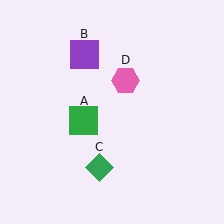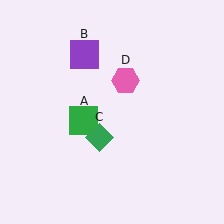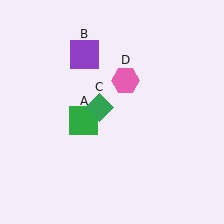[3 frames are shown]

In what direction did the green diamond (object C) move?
The green diamond (object C) moved up.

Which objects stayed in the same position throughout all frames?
Green square (object A) and purple square (object B) and pink hexagon (object D) remained stationary.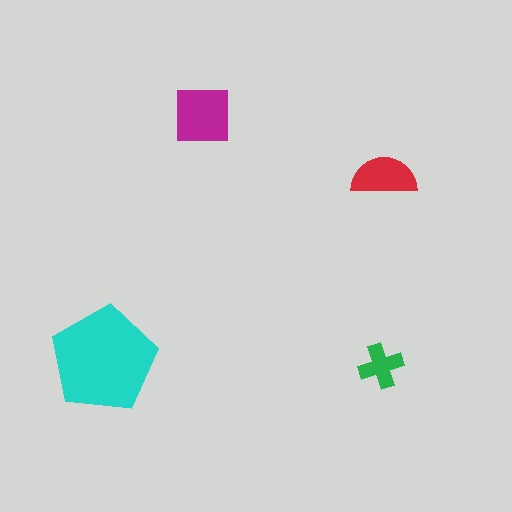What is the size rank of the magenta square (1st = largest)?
2nd.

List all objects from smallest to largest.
The green cross, the red semicircle, the magenta square, the cyan pentagon.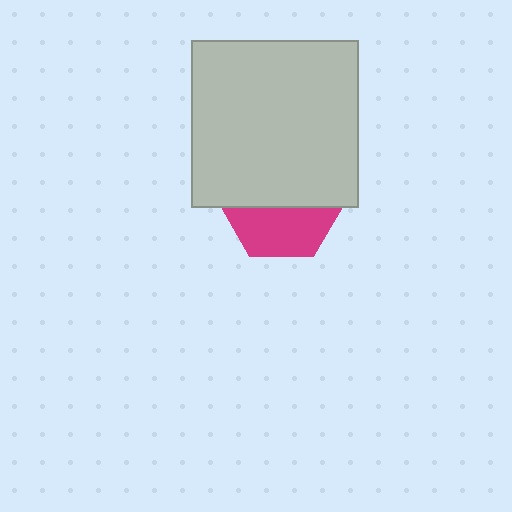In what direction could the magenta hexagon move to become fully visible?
The magenta hexagon could move down. That would shift it out from behind the light gray square entirely.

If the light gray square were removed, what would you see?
You would see the complete magenta hexagon.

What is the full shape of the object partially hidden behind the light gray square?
The partially hidden object is a magenta hexagon.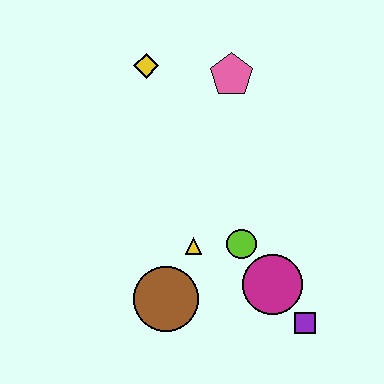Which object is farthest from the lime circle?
The yellow diamond is farthest from the lime circle.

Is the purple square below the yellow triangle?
Yes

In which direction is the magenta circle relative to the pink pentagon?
The magenta circle is below the pink pentagon.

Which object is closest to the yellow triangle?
The lime circle is closest to the yellow triangle.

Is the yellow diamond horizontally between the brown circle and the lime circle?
No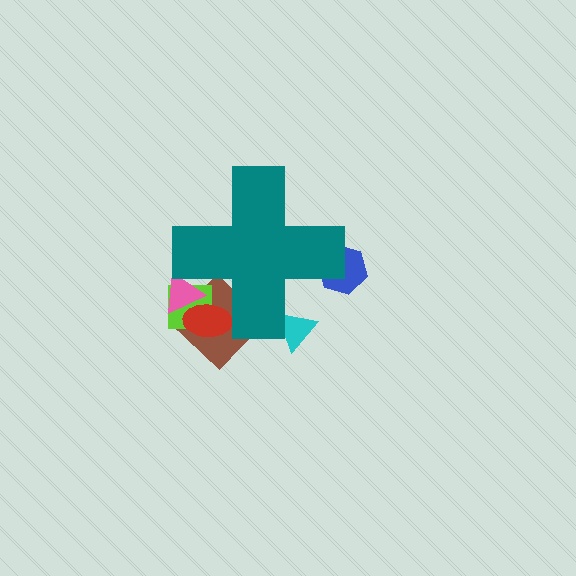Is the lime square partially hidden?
Yes, the lime square is partially hidden behind the teal cross.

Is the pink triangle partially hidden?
Yes, the pink triangle is partially hidden behind the teal cross.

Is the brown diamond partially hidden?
Yes, the brown diamond is partially hidden behind the teal cross.